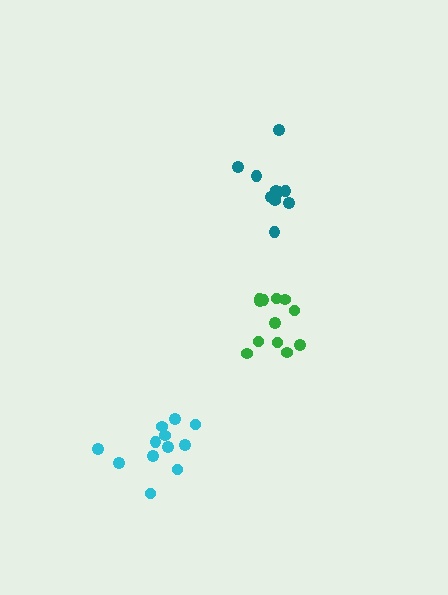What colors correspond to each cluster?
The clusters are colored: cyan, teal, green.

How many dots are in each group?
Group 1: 12 dots, Group 2: 10 dots, Group 3: 12 dots (34 total).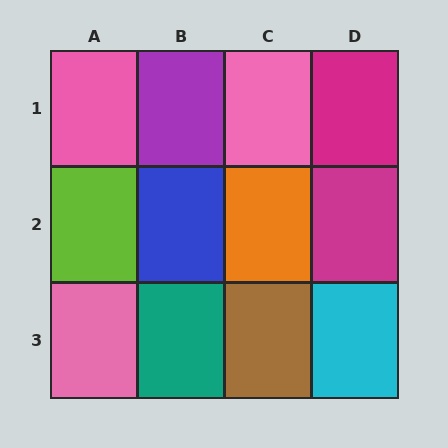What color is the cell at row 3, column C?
Brown.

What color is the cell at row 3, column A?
Pink.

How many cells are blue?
1 cell is blue.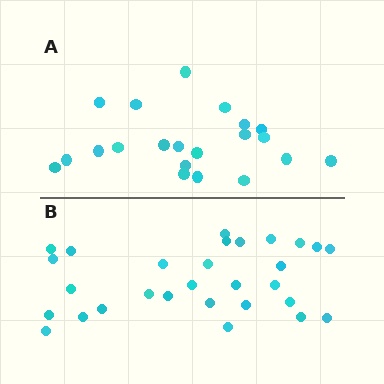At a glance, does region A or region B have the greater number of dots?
Region B (the bottom region) has more dots.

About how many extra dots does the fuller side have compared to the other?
Region B has roughly 8 or so more dots than region A.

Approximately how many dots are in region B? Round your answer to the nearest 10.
About 30 dots. (The exact count is 29, which rounds to 30.)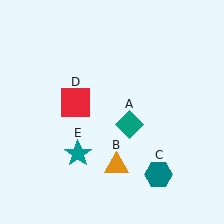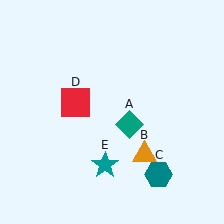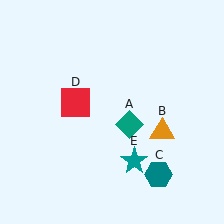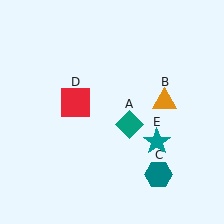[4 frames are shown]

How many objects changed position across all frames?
2 objects changed position: orange triangle (object B), teal star (object E).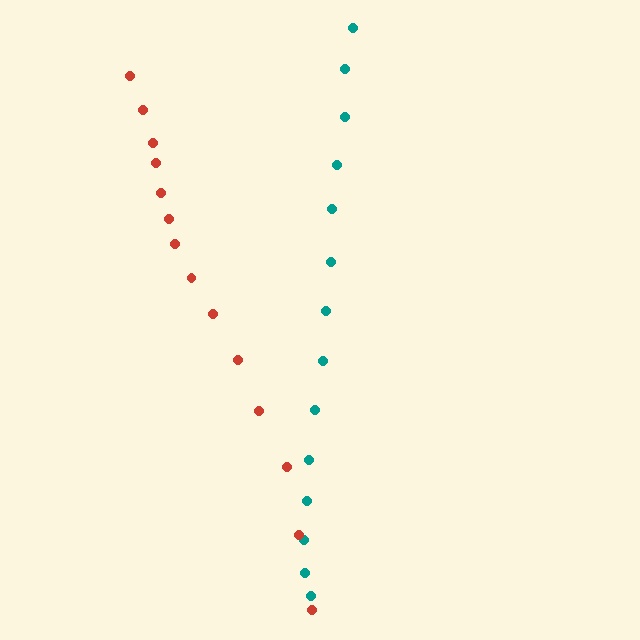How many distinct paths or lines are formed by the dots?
There are 2 distinct paths.